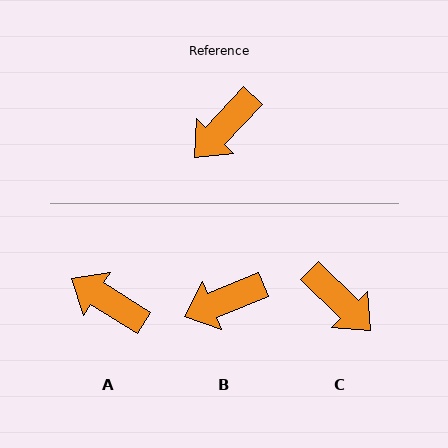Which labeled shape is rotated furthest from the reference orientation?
C, about 89 degrees away.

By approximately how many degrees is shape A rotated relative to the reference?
Approximately 79 degrees clockwise.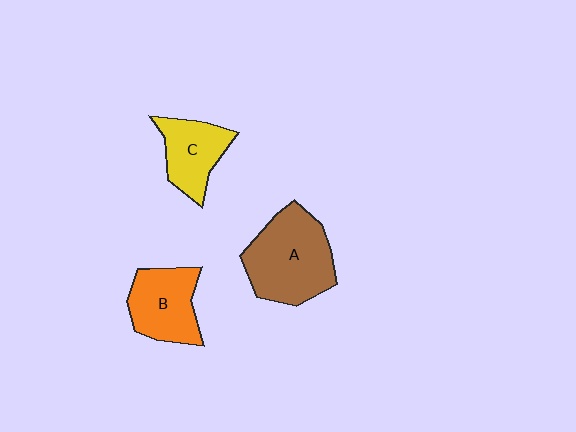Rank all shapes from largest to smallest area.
From largest to smallest: A (brown), B (orange), C (yellow).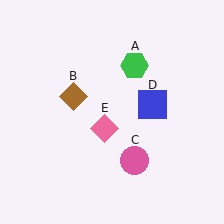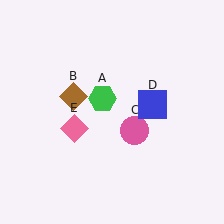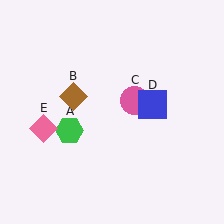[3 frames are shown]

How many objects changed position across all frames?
3 objects changed position: green hexagon (object A), pink circle (object C), pink diamond (object E).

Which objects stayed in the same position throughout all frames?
Brown diamond (object B) and blue square (object D) remained stationary.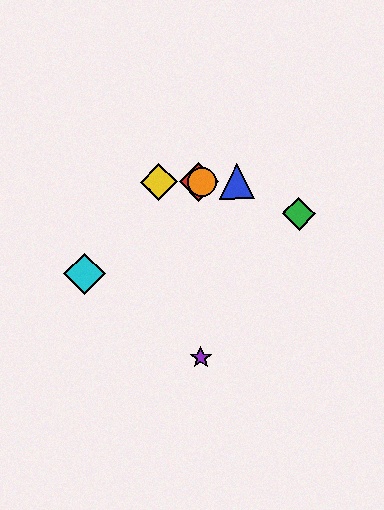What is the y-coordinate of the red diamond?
The red diamond is at y≈182.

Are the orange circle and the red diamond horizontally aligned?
Yes, both are at y≈182.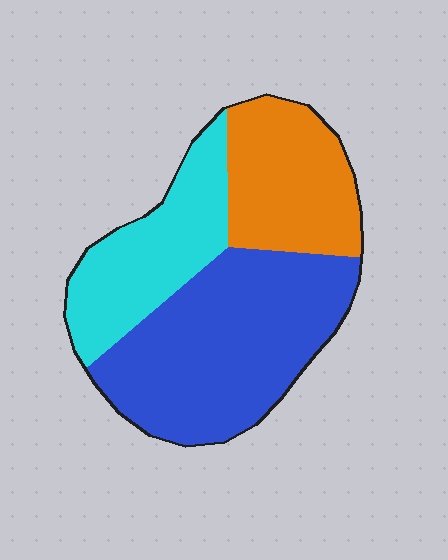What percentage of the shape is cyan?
Cyan takes up about one quarter (1/4) of the shape.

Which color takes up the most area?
Blue, at roughly 50%.